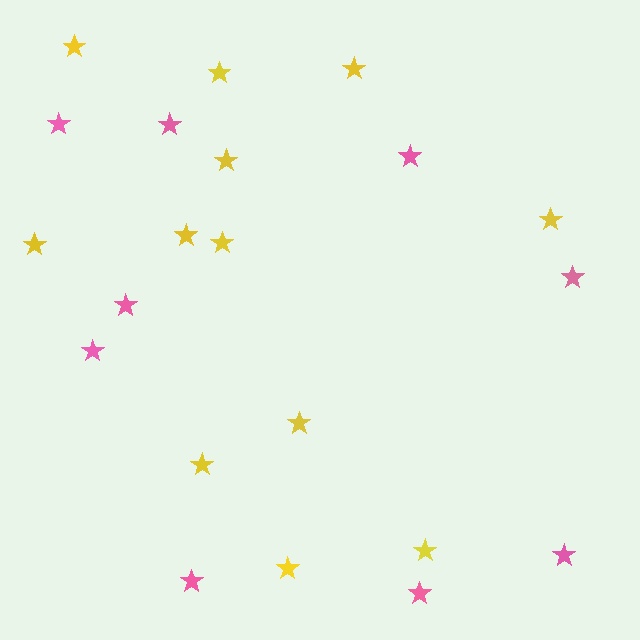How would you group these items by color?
There are 2 groups: one group of pink stars (9) and one group of yellow stars (12).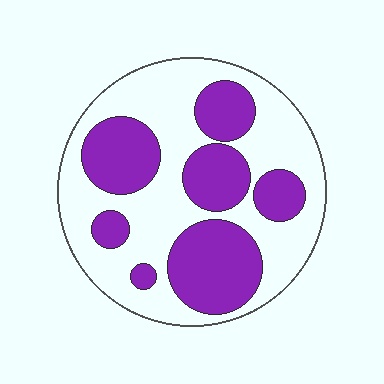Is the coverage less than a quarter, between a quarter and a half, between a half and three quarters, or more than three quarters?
Between a quarter and a half.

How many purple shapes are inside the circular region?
7.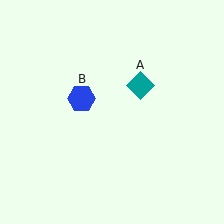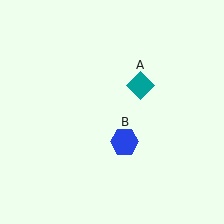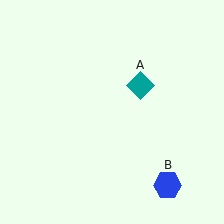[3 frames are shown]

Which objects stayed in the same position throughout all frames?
Teal diamond (object A) remained stationary.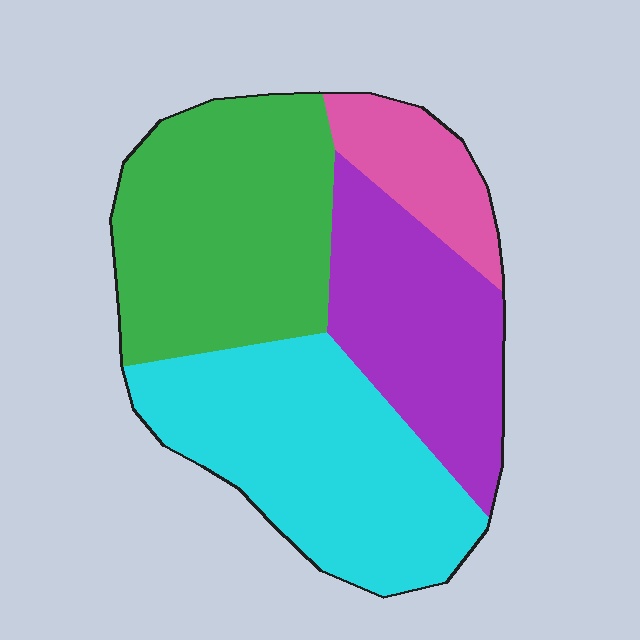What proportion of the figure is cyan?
Cyan takes up about one third (1/3) of the figure.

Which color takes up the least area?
Pink, at roughly 10%.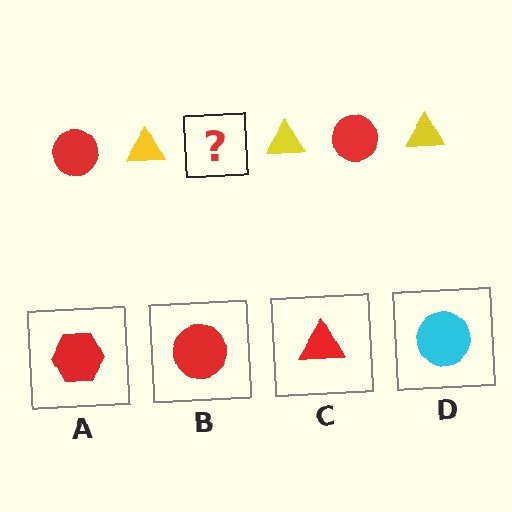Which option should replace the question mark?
Option B.